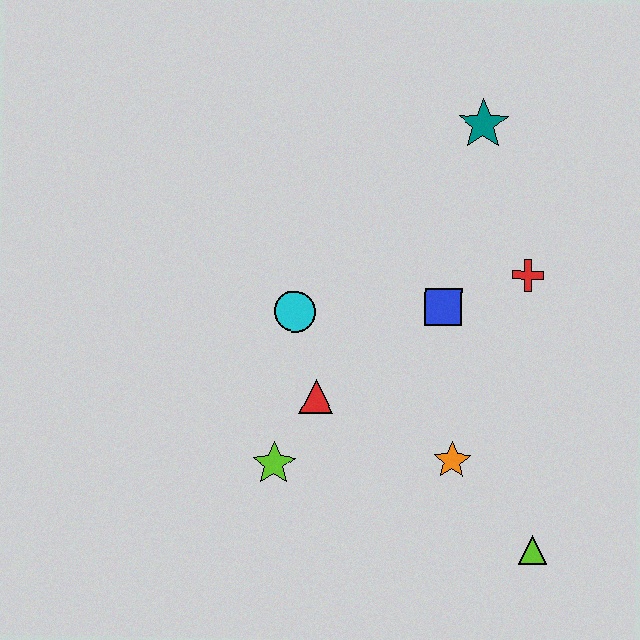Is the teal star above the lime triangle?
Yes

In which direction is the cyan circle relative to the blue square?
The cyan circle is to the left of the blue square.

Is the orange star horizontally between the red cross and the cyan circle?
Yes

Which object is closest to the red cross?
The blue square is closest to the red cross.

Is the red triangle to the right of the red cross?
No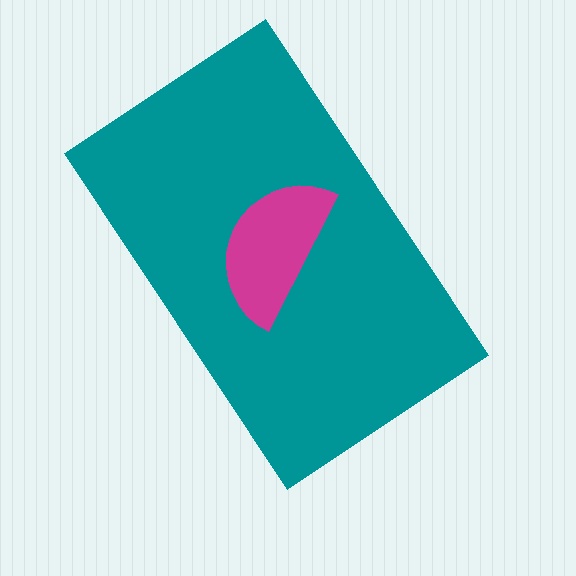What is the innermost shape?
The magenta semicircle.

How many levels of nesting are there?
2.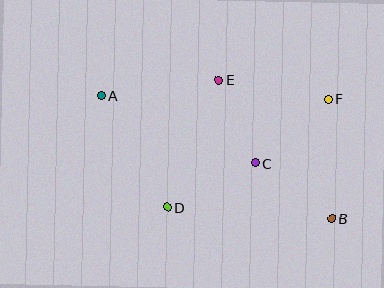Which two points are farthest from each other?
Points A and B are farthest from each other.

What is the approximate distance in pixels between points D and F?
The distance between D and F is approximately 194 pixels.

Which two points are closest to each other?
Points C and E are closest to each other.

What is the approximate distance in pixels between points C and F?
The distance between C and F is approximately 97 pixels.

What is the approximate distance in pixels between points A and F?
The distance between A and F is approximately 227 pixels.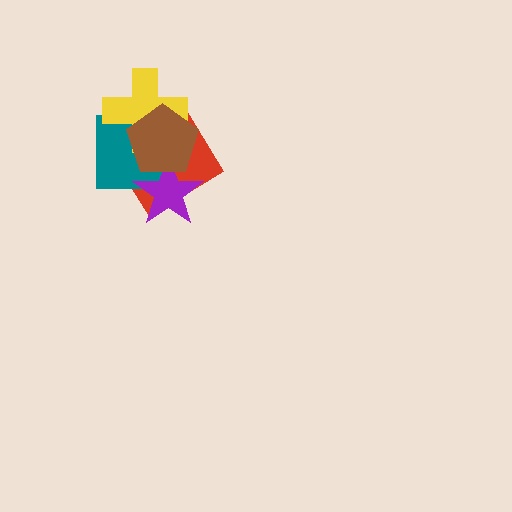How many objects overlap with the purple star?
3 objects overlap with the purple star.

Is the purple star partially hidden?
Yes, it is partially covered by another shape.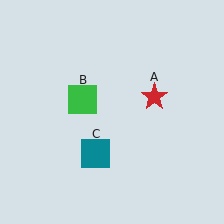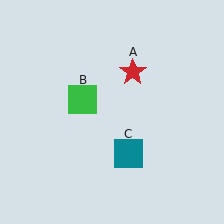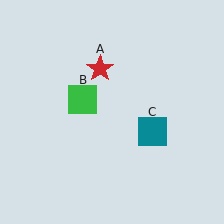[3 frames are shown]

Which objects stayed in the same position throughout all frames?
Green square (object B) remained stationary.